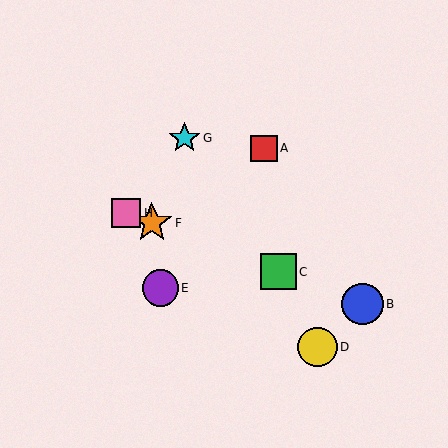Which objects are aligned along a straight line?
Objects B, C, F, H are aligned along a straight line.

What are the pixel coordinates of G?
Object G is at (184, 138).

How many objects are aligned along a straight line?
4 objects (B, C, F, H) are aligned along a straight line.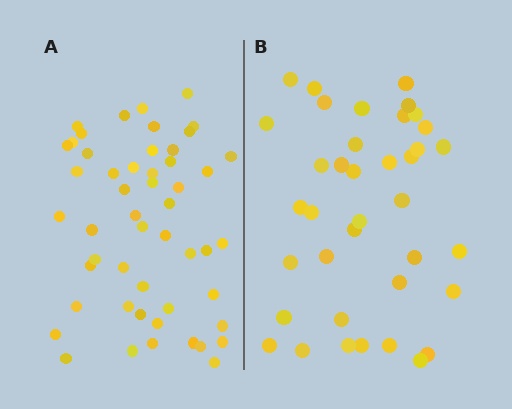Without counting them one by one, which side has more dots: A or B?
Region A (the left region) has more dots.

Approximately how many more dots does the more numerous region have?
Region A has approximately 15 more dots than region B.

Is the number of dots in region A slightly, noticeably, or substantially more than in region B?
Region A has noticeably more, but not dramatically so. The ratio is roughly 1.3 to 1.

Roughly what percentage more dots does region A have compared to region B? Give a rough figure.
About 35% more.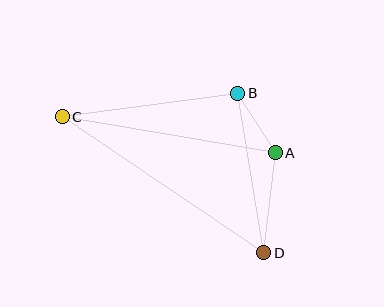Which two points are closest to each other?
Points A and B are closest to each other.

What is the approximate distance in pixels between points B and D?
The distance between B and D is approximately 162 pixels.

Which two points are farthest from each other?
Points C and D are farthest from each other.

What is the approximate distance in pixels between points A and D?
The distance between A and D is approximately 101 pixels.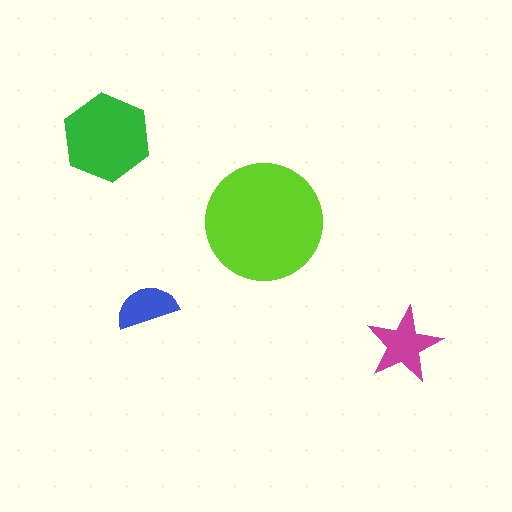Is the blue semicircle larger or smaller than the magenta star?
Smaller.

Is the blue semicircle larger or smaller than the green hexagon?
Smaller.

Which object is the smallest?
The blue semicircle.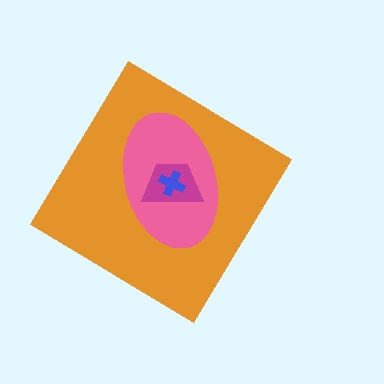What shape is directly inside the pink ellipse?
The magenta trapezoid.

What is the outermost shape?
The orange diamond.